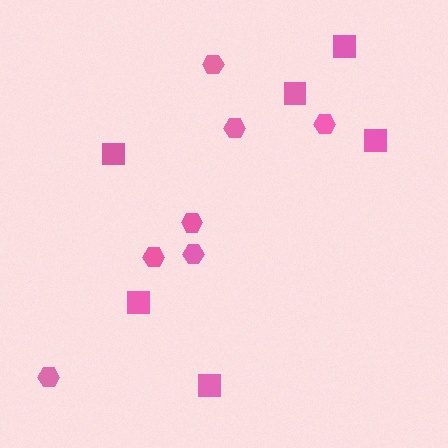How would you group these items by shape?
There are 2 groups: one group of squares (6) and one group of hexagons (7).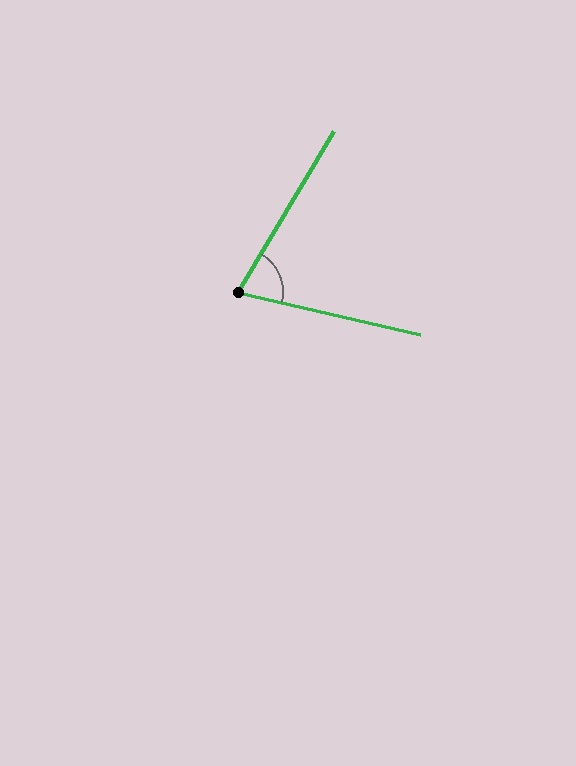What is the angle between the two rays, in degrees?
Approximately 72 degrees.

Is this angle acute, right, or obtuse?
It is acute.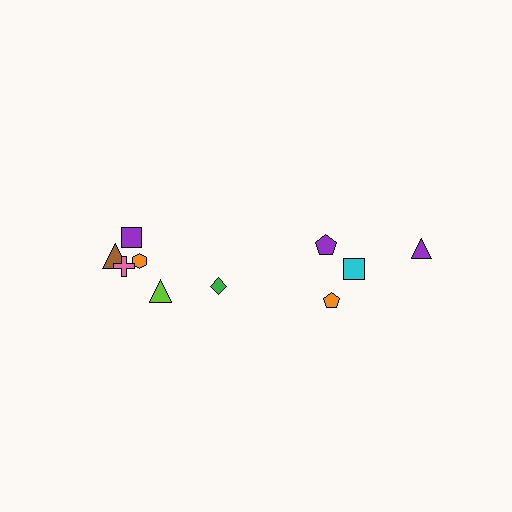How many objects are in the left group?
There are 6 objects.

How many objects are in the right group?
There are 4 objects.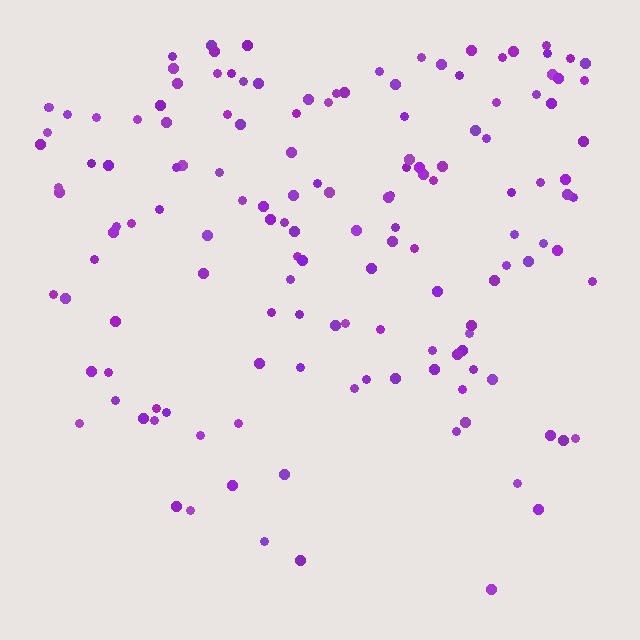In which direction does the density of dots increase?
From bottom to top, with the top side densest.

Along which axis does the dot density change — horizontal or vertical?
Vertical.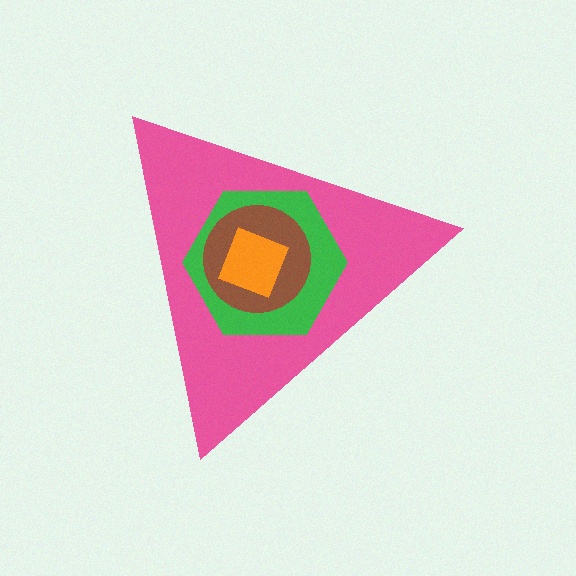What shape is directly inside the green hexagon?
The brown circle.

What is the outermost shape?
The pink triangle.